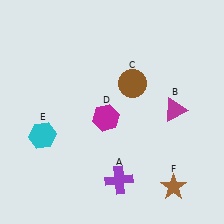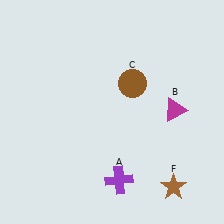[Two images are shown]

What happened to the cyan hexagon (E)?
The cyan hexagon (E) was removed in Image 2. It was in the bottom-left area of Image 1.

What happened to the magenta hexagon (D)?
The magenta hexagon (D) was removed in Image 2. It was in the bottom-left area of Image 1.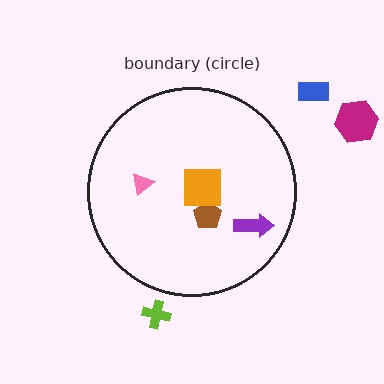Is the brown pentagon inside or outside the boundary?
Inside.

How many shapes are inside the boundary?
4 inside, 3 outside.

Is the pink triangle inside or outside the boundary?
Inside.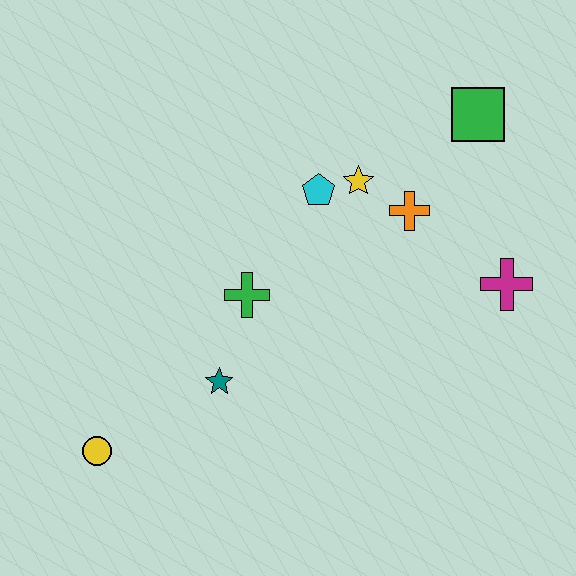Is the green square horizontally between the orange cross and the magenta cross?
Yes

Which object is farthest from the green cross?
The green square is farthest from the green cross.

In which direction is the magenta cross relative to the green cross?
The magenta cross is to the right of the green cross.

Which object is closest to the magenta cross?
The orange cross is closest to the magenta cross.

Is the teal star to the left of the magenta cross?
Yes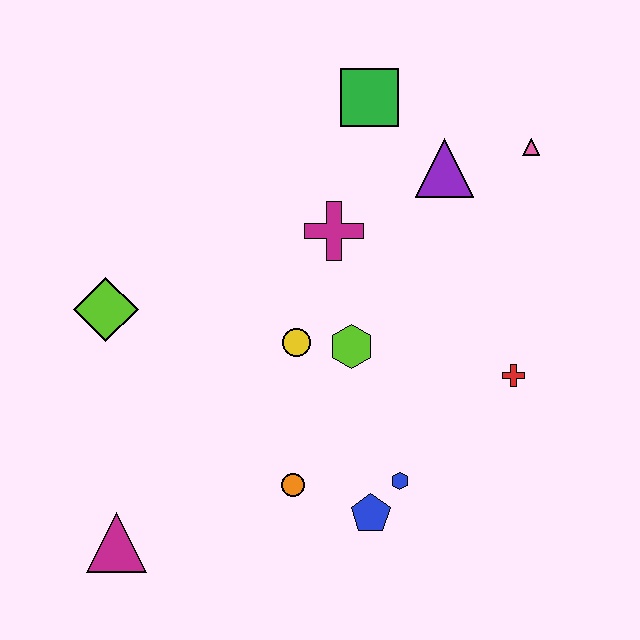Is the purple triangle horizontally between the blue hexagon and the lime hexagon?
No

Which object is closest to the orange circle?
The blue pentagon is closest to the orange circle.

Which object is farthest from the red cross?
The magenta triangle is farthest from the red cross.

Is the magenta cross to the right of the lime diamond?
Yes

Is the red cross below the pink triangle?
Yes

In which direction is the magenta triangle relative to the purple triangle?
The magenta triangle is below the purple triangle.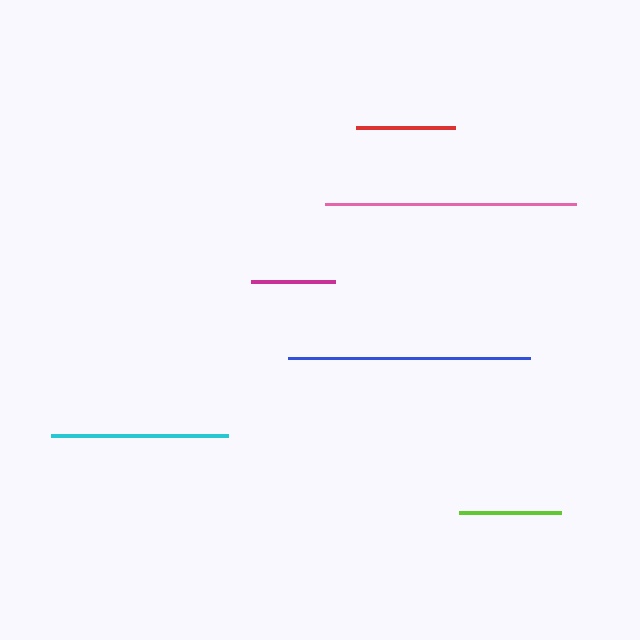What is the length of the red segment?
The red segment is approximately 99 pixels long.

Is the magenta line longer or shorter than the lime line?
The lime line is longer than the magenta line.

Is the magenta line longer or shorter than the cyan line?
The cyan line is longer than the magenta line.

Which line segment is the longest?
The pink line is the longest at approximately 251 pixels.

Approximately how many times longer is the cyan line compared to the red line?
The cyan line is approximately 1.8 times the length of the red line.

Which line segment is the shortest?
The magenta line is the shortest at approximately 84 pixels.